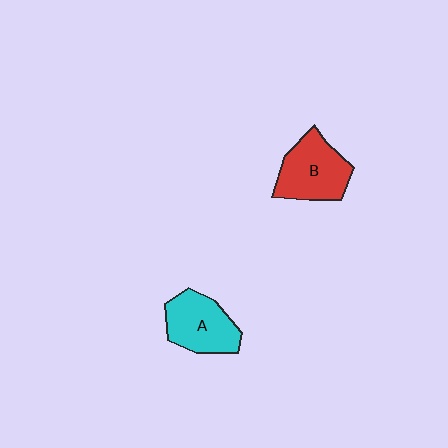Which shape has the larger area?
Shape B (red).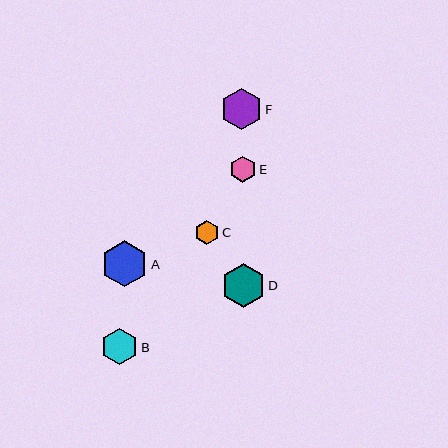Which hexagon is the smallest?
Hexagon C is the smallest with a size of approximately 24 pixels.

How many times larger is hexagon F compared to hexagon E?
Hexagon F is approximately 1.6 times the size of hexagon E.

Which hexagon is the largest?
Hexagon A is the largest with a size of approximately 47 pixels.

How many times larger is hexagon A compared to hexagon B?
Hexagon A is approximately 1.3 times the size of hexagon B.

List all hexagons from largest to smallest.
From largest to smallest: A, D, F, B, E, C.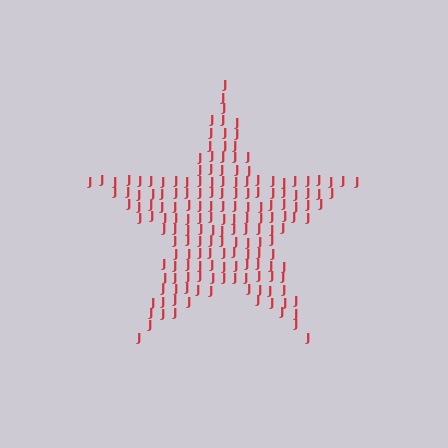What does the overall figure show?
The overall figure shows a star.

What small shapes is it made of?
It is made of small letter J's.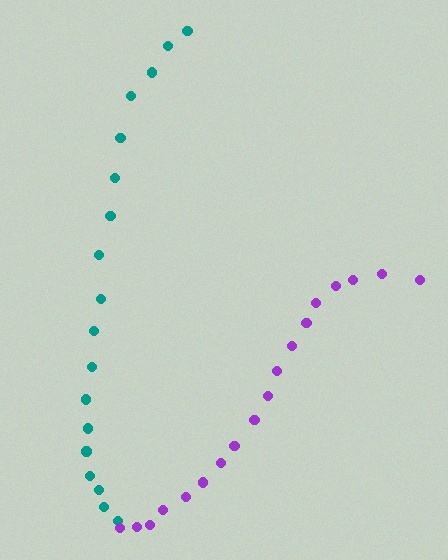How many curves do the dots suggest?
There are 2 distinct paths.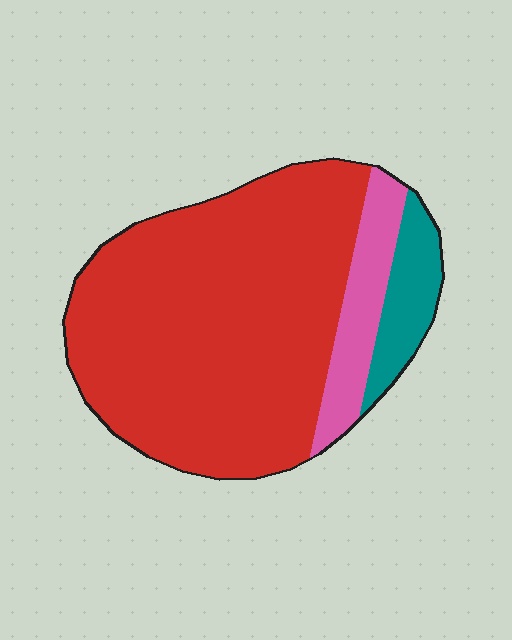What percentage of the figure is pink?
Pink takes up about one eighth (1/8) of the figure.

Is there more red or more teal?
Red.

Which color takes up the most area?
Red, at roughly 80%.